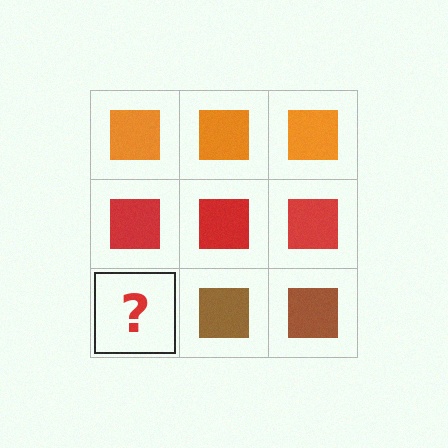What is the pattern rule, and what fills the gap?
The rule is that each row has a consistent color. The gap should be filled with a brown square.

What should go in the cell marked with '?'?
The missing cell should contain a brown square.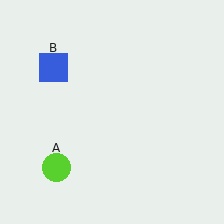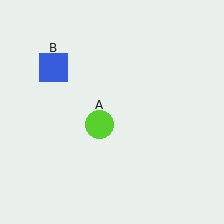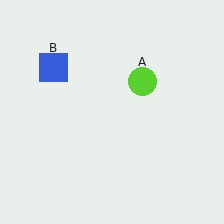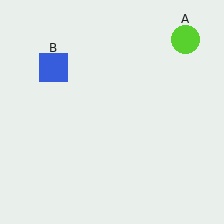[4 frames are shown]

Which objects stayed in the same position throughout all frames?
Blue square (object B) remained stationary.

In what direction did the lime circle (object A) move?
The lime circle (object A) moved up and to the right.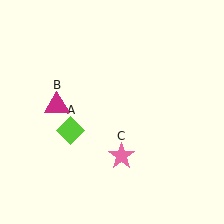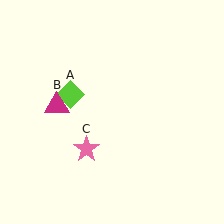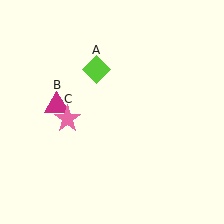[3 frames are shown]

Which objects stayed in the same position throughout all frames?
Magenta triangle (object B) remained stationary.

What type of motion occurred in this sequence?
The lime diamond (object A), pink star (object C) rotated clockwise around the center of the scene.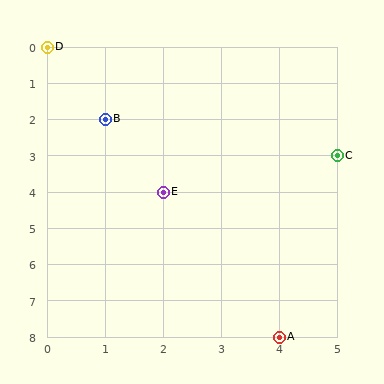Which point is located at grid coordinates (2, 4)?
Point E is at (2, 4).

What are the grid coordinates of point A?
Point A is at grid coordinates (4, 8).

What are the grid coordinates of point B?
Point B is at grid coordinates (1, 2).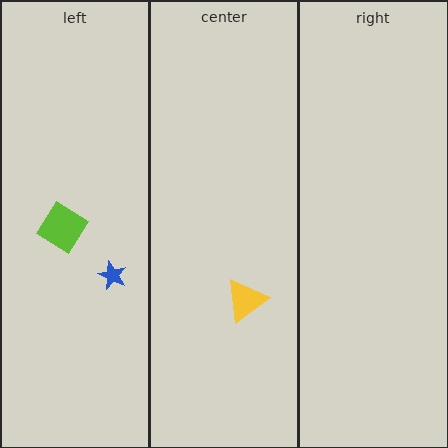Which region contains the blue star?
The left region.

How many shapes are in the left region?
2.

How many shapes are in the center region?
1.